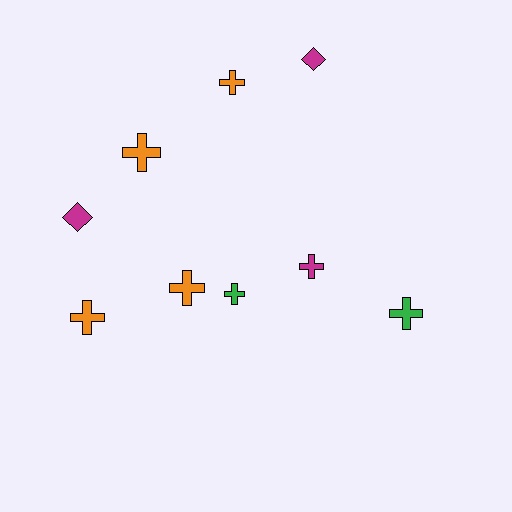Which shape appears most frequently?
Cross, with 7 objects.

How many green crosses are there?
There are 2 green crosses.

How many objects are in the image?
There are 9 objects.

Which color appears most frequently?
Orange, with 4 objects.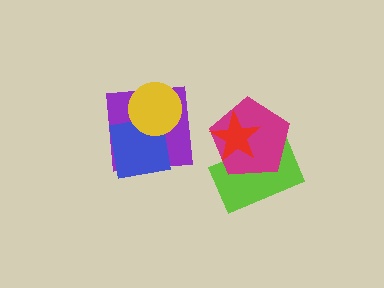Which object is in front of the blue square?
The yellow circle is in front of the blue square.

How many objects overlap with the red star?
2 objects overlap with the red star.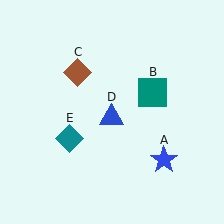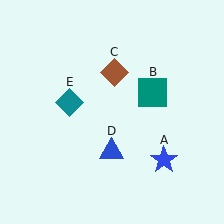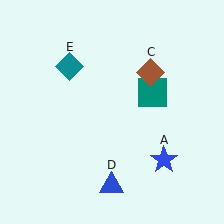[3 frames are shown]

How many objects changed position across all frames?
3 objects changed position: brown diamond (object C), blue triangle (object D), teal diamond (object E).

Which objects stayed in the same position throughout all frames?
Blue star (object A) and teal square (object B) remained stationary.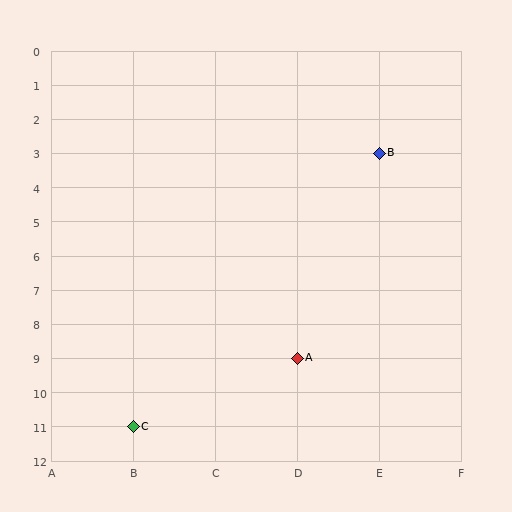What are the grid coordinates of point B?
Point B is at grid coordinates (E, 3).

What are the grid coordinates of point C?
Point C is at grid coordinates (B, 11).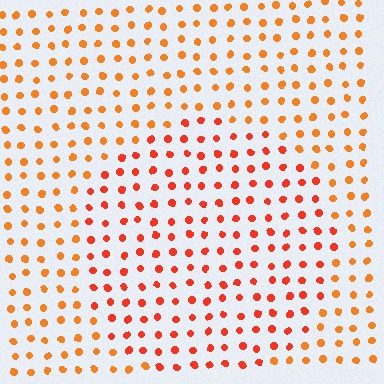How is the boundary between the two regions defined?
The boundary is defined purely by a slight shift in hue (about 22 degrees). Spacing, size, and orientation are identical on both sides.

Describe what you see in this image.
The image is filled with small orange elements in a uniform arrangement. A circle-shaped region is visible where the elements are tinted to a slightly different hue, forming a subtle color boundary.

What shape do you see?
I see a circle.